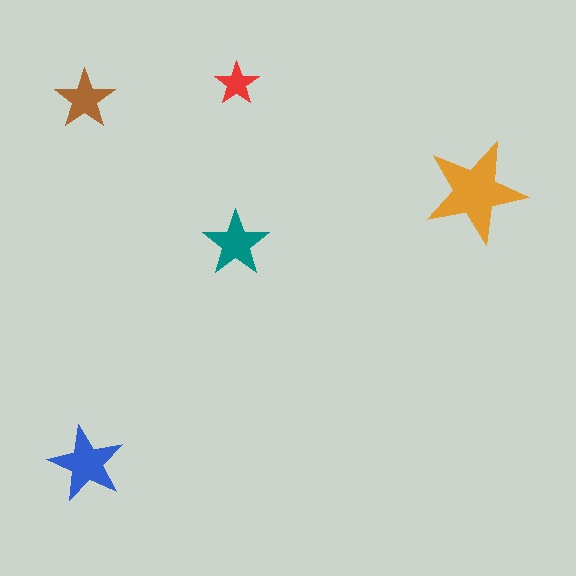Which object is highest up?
The red star is topmost.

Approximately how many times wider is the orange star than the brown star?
About 1.5 times wider.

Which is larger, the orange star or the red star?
The orange one.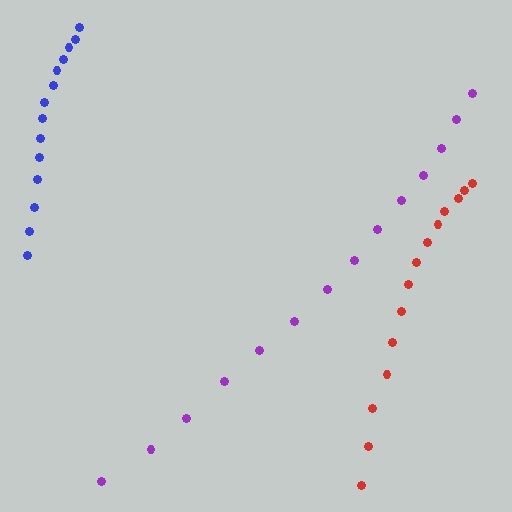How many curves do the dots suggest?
There are 3 distinct paths.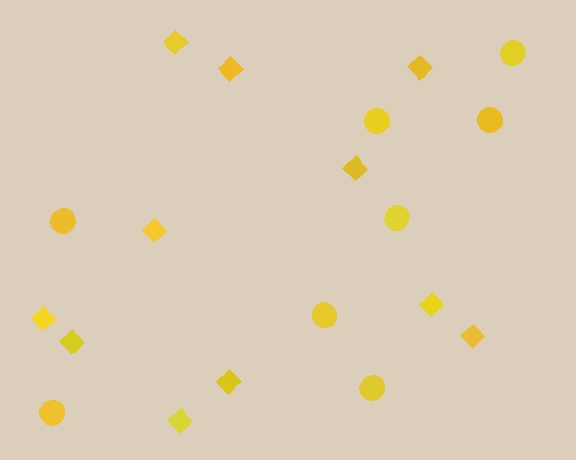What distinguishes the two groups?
There are 2 groups: one group of circles (8) and one group of diamonds (11).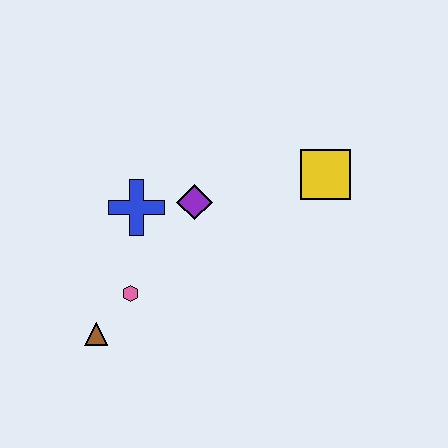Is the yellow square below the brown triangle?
No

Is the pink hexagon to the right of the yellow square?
No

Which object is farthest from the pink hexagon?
The yellow square is farthest from the pink hexagon.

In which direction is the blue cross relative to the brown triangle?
The blue cross is above the brown triangle.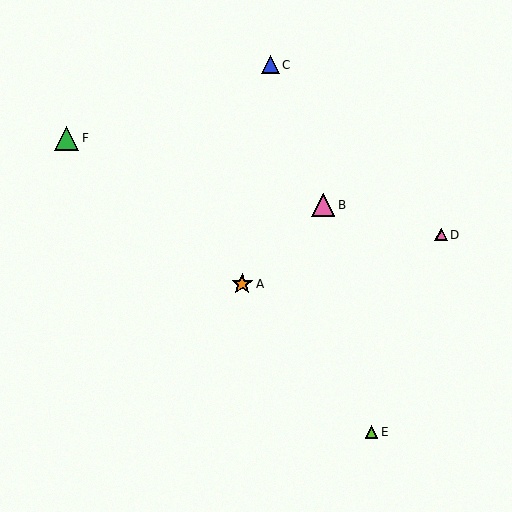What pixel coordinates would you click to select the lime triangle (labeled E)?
Click at (372, 432) to select the lime triangle E.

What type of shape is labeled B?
Shape B is a pink triangle.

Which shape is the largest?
The green triangle (labeled F) is the largest.